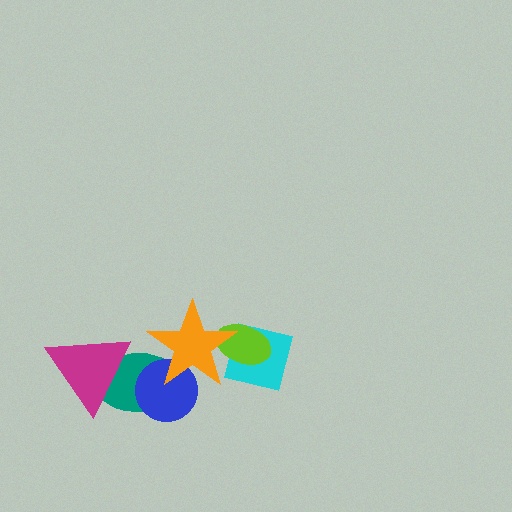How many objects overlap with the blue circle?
2 objects overlap with the blue circle.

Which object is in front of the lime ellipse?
The orange star is in front of the lime ellipse.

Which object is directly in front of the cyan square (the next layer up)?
The lime ellipse is directly in front of the cyan square.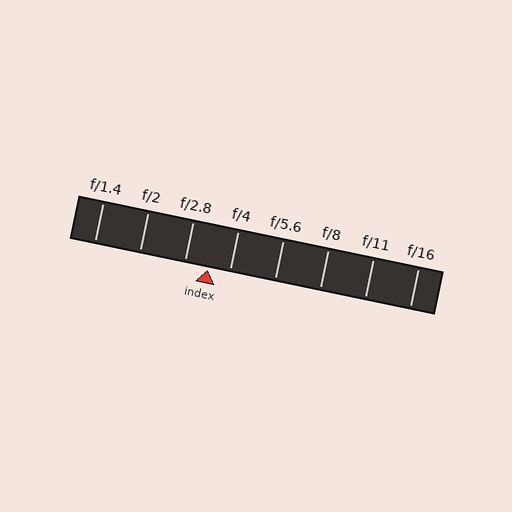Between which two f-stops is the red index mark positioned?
The index mark is between f/2.8 and f/4.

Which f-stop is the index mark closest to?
The index mark is closest to f/4.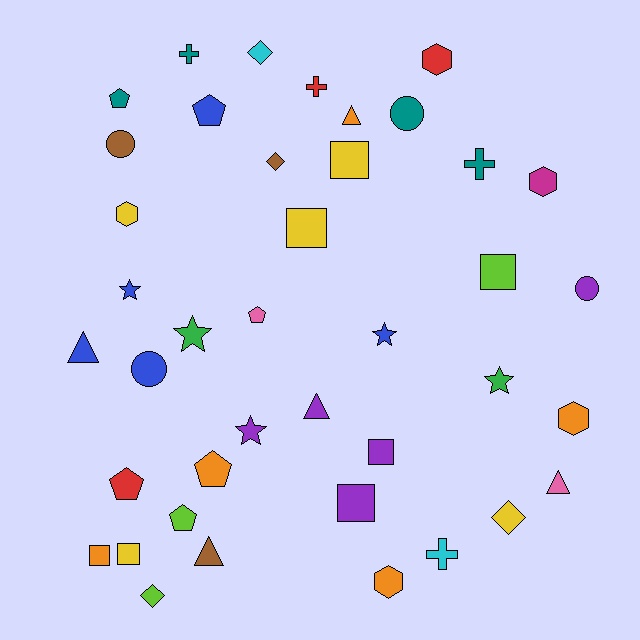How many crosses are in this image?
There are 4 crosses.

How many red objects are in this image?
There are 3 red objects.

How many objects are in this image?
There are 40 objects.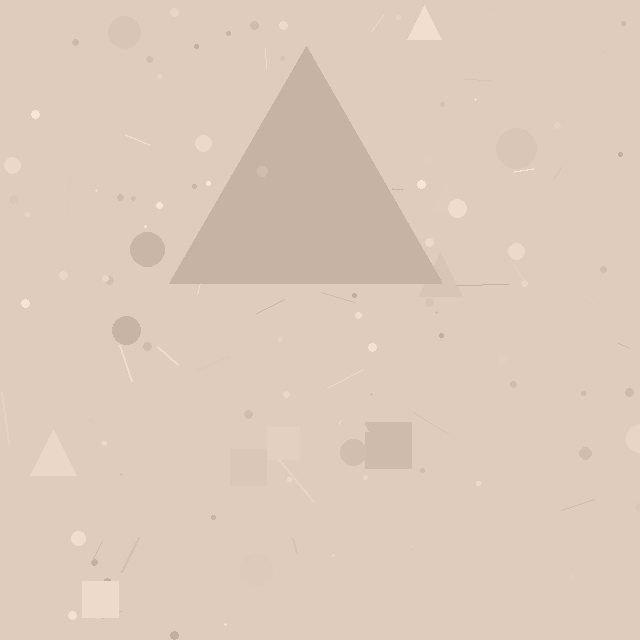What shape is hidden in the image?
A triangle is hidden in the image.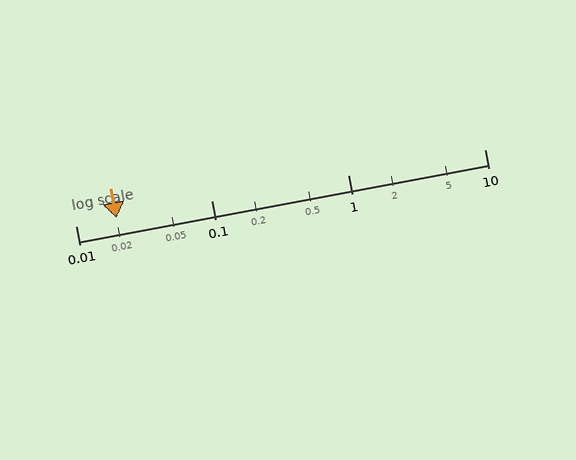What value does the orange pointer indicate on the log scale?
The pointer indicates approximately 0.02.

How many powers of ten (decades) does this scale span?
The scale spans 3 decades, from 0.01 to 10.